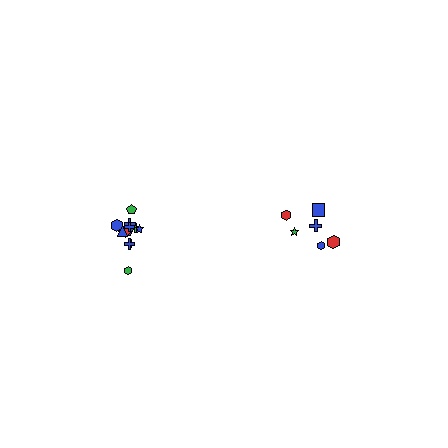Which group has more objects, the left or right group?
The left group.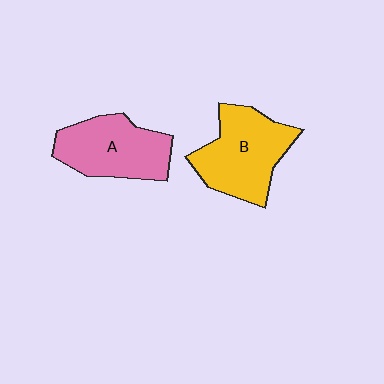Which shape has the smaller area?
Shape A (pink).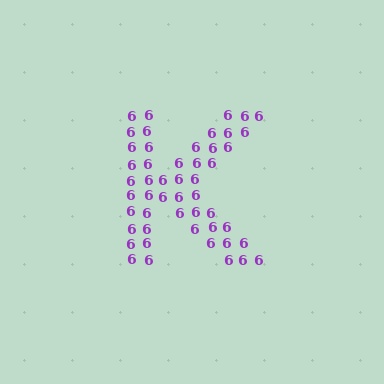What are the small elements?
The small elements are digit 6's.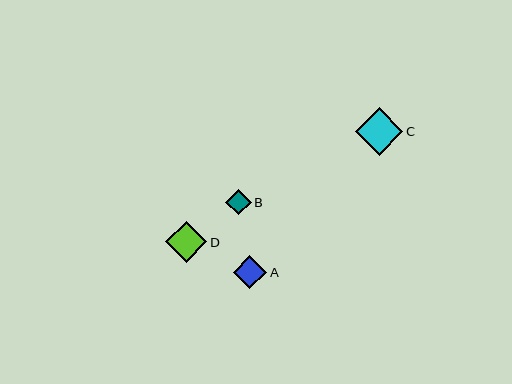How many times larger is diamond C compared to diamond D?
Diamond C is approximately 1.2 times the size of diamond D.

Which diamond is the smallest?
Diamond B is the smallest with a size of approximately 25 pixels.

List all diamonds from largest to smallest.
From largest to smallest: C, D, A, B.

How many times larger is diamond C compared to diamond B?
Diamond C is approximately 1.9 times the size of diamond B.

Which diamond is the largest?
Diamond C is the largest with a size of approximately 48 pixels.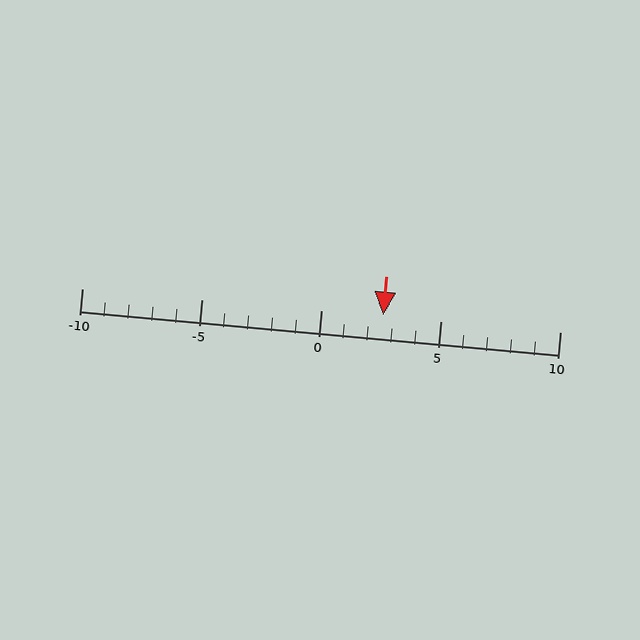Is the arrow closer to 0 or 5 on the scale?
The arrow is closer to 5.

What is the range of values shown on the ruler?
The ruler shows values from -10 to 10.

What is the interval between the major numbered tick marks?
The major tick marks are spaced 5 units apart.